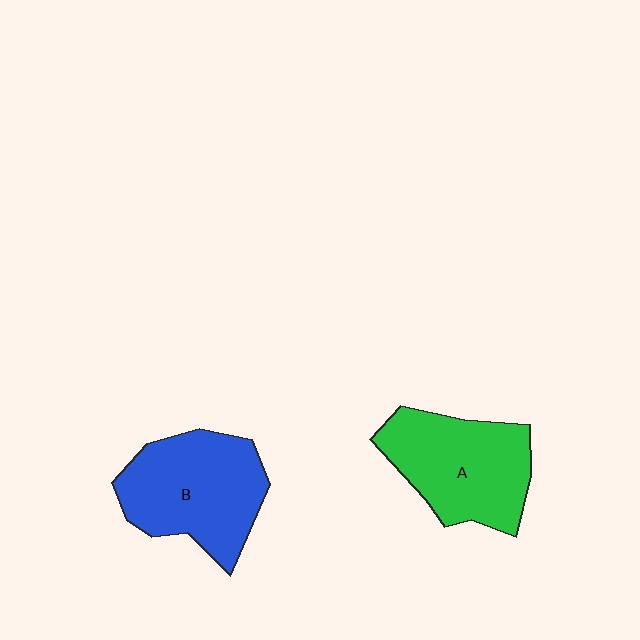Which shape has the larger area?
Shape B (blue).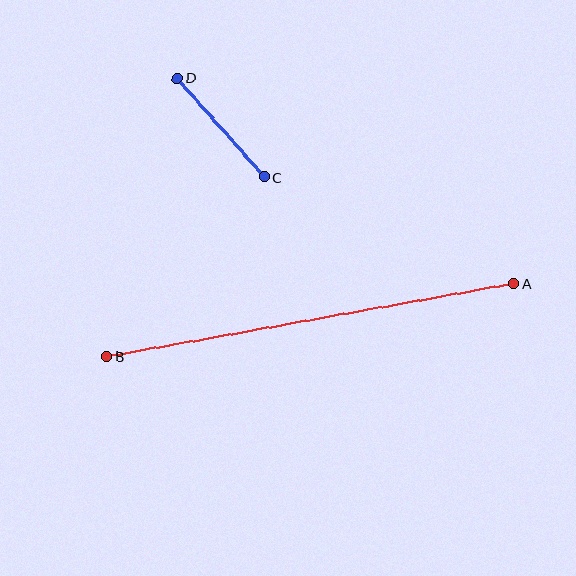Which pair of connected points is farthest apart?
Points A and B are farthest apart.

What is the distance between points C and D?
The distance is approximately 131 pixels.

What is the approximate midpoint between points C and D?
The midpoint is at approximately (221, 128) pixels.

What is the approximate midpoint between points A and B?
The midpoint is at approximately (310, 320) pixels.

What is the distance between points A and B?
The distance is approximately 414 pixels.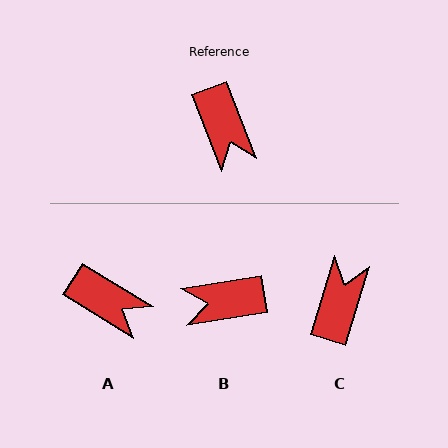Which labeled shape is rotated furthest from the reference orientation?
C, about 142 degrees away.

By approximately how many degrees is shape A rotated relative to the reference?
Approximately 37 degrees counter-clockwise.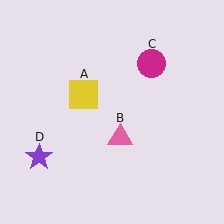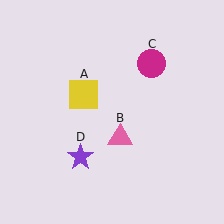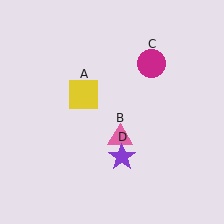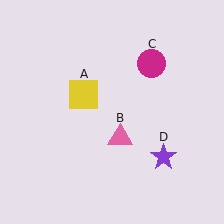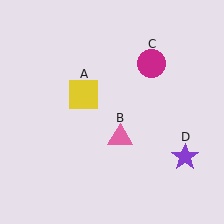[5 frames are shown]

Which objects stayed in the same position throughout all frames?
Yellow square (object A) and pink triangle (object B) and magenta circle (object C) remained stationary.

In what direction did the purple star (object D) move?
The purple star (object D) moved right.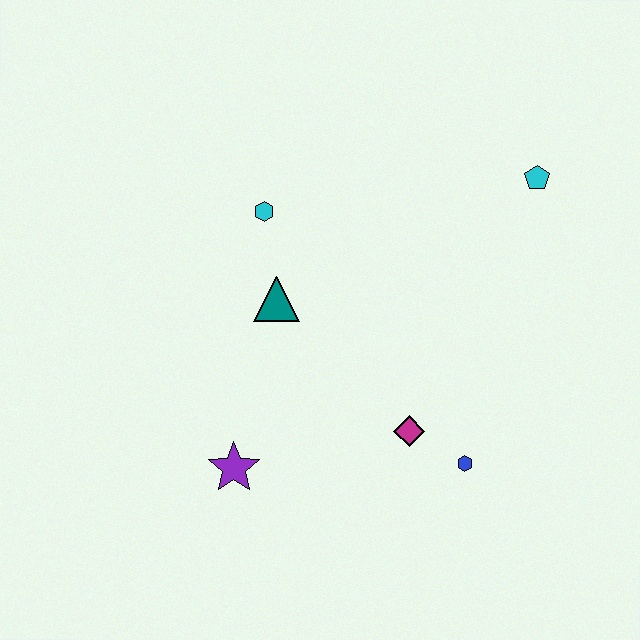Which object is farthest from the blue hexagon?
The cyan hexagon is farthest from the blue hexagon.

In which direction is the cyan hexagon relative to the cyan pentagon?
The cyan hexagon is to the left of the cyan pentagon.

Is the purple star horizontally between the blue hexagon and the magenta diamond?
No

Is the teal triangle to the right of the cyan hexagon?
Yes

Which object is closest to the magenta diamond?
The blue hexagon is closest to the magenta diamond.